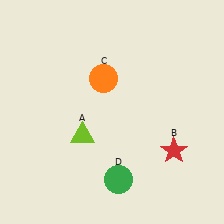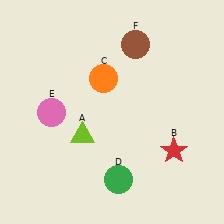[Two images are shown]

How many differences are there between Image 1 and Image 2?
There are 2 differences between the two images.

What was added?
A pink circle (E), a brown circle (F) were added in Image 2.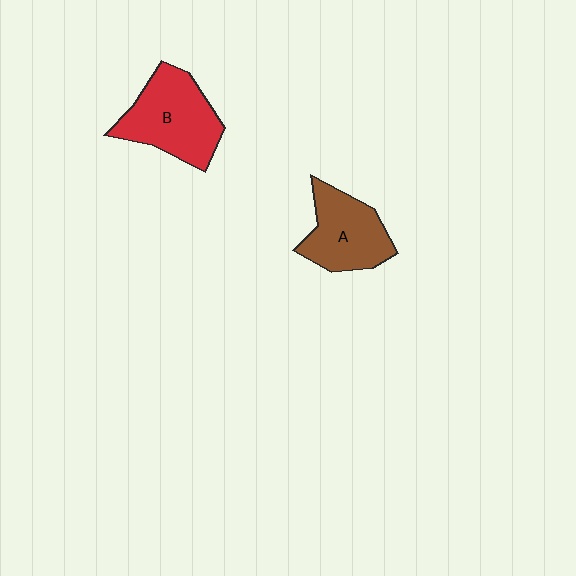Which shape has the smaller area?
Shape A (brown).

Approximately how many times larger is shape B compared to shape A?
Approximately 1.2 times.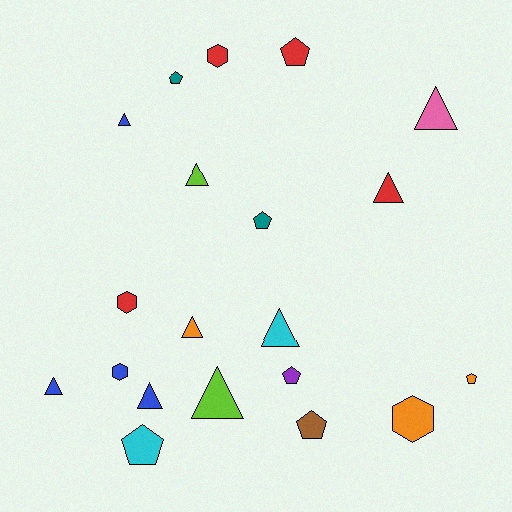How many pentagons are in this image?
There are 7 pentagons.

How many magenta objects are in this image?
There are no magenta objects.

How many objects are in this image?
There are 20 objects.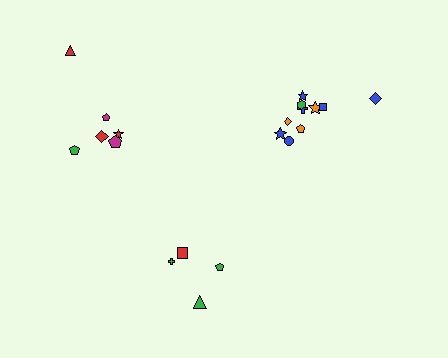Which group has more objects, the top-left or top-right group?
The top-right group.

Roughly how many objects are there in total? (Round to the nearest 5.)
Roughly 20 objects in total.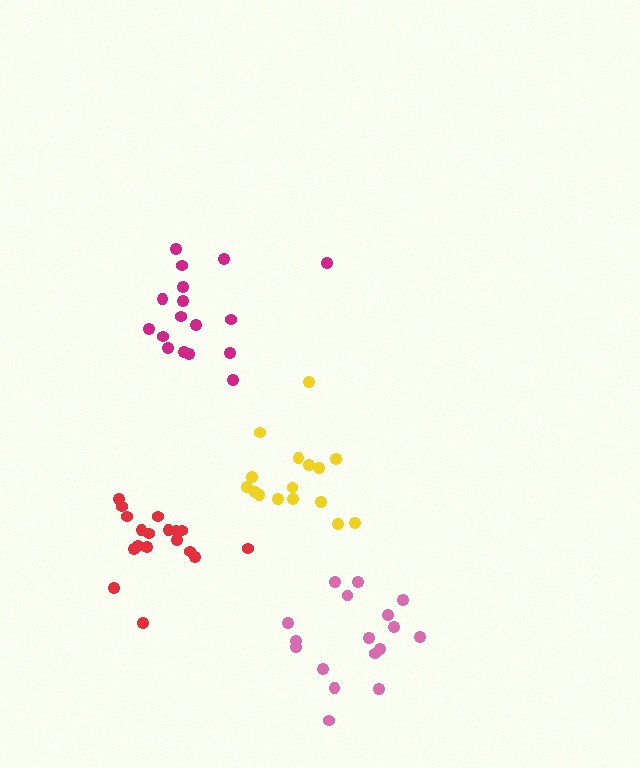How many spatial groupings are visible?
There are 4 spatial groupings.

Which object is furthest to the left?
The red cluster is leftmost.